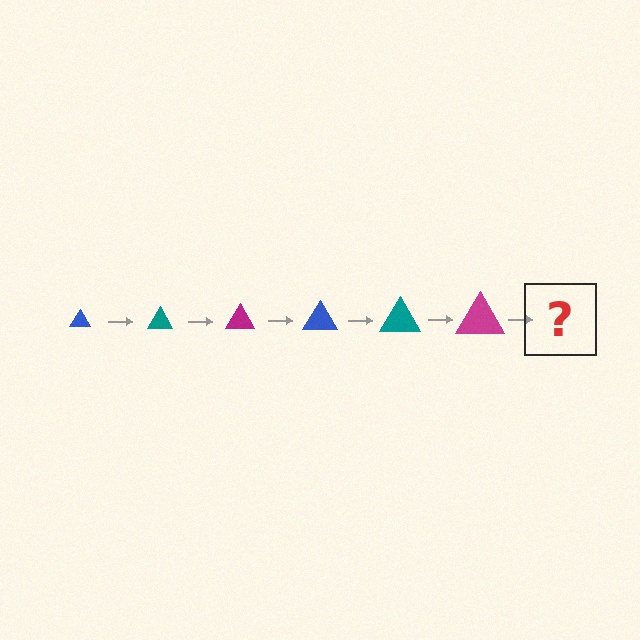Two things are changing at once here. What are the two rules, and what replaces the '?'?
The two rules are that the triangle grows larger each step and the color cycles through blue, teal, and magenta. The '?' should be a blue triangle, larger than the previous one.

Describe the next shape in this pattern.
It should be a blue triangle, larger than the previous one.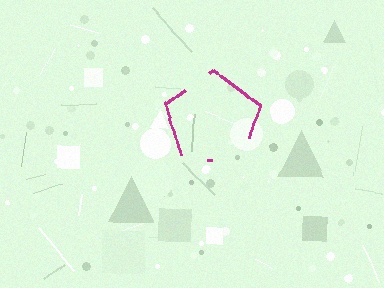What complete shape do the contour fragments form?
The contour fragments form a pentagon.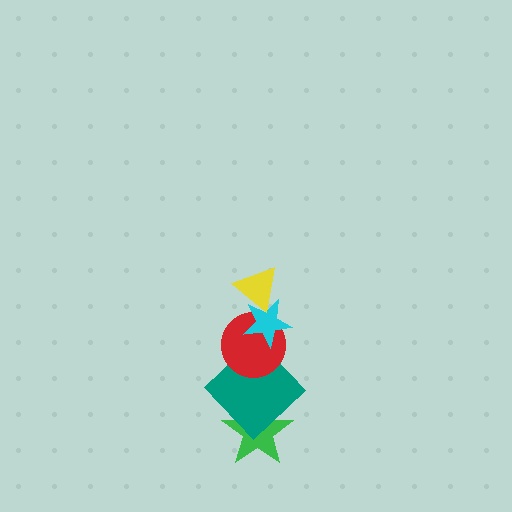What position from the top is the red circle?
The red circle is 3rd from the top.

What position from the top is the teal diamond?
The teal diamond is 4th from the top.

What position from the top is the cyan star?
The cyan star is 2nd from the top.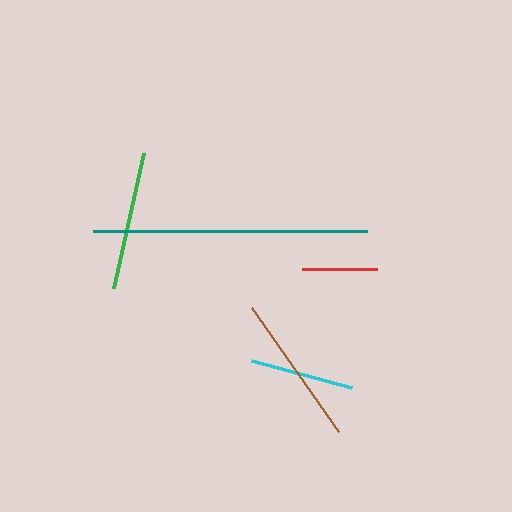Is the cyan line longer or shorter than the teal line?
The teal line is longer than the cyan line.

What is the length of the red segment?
The red segment is approximately 74 pixels long.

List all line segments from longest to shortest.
From longest to shortest: teal, brown, green, cyan, red.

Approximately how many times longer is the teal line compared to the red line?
The teal line is approximately 3.7 times the length of the red line.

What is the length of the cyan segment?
The cyan segment is approximately 103 pixels long.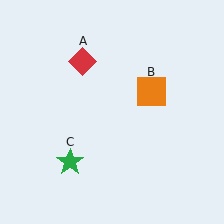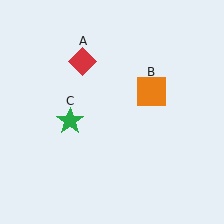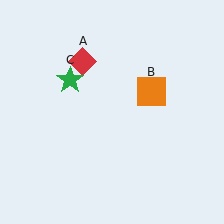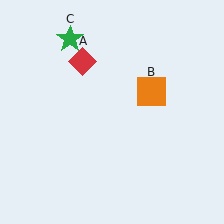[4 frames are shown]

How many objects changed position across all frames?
1 object changed position: green star (object C).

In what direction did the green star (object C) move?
The green star (object C) moved up.